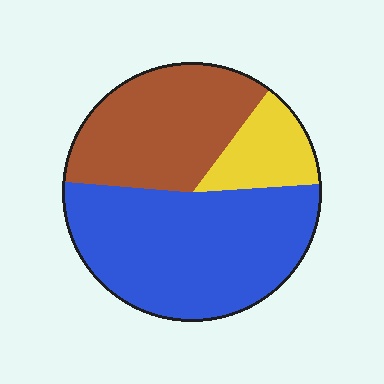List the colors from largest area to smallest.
From largest to smallest: blue, brown, yellow.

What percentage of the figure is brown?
Brown covers around 35% of the figure.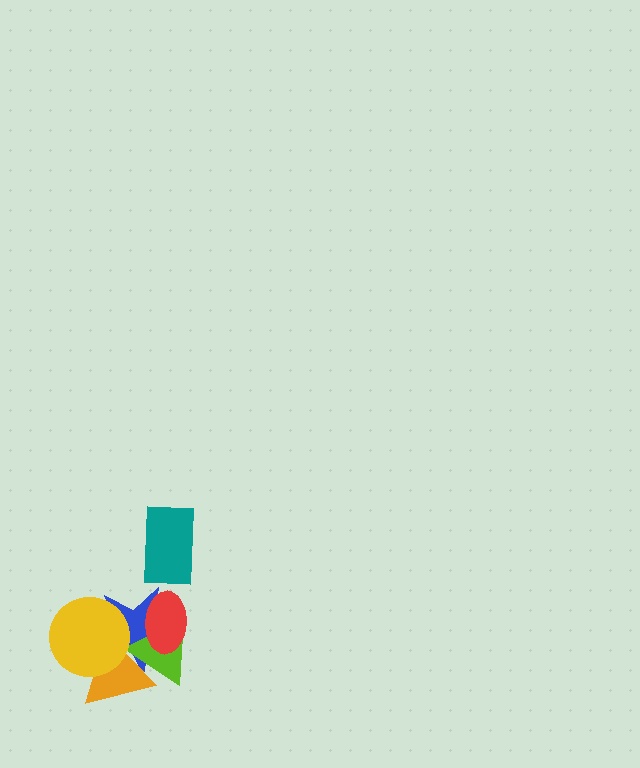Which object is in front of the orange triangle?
The yellow circle is in front of the orange triangle.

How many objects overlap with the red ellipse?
2 objects overlap with the red ellipse.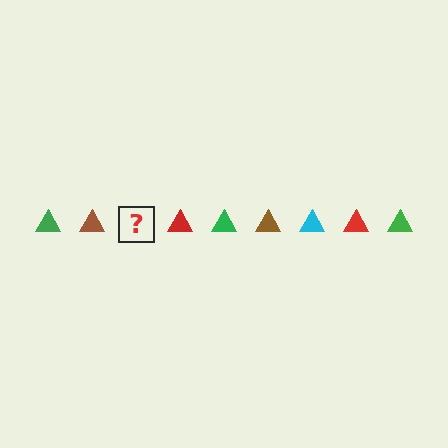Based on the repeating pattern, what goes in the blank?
The blank should be a cyan triangle.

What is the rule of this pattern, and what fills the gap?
The rule is that the pattern cycles through green, brown, cyan, red triangles. The gap should be filled with a cyan triangle.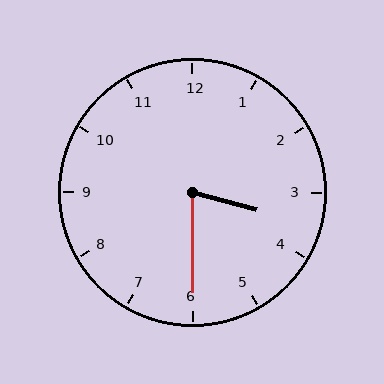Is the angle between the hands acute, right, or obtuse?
It is acute.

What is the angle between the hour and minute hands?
Approximately 75 degrees.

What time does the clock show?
3:30.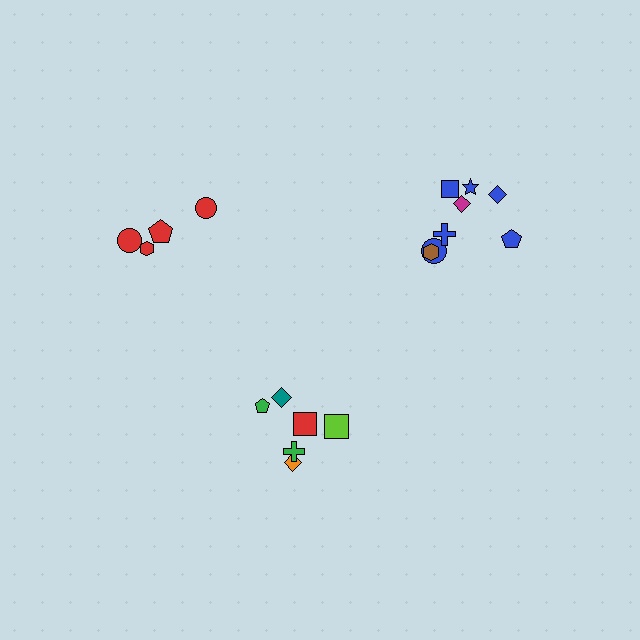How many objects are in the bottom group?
There are 6 objects.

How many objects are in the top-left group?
There are 4 objects.